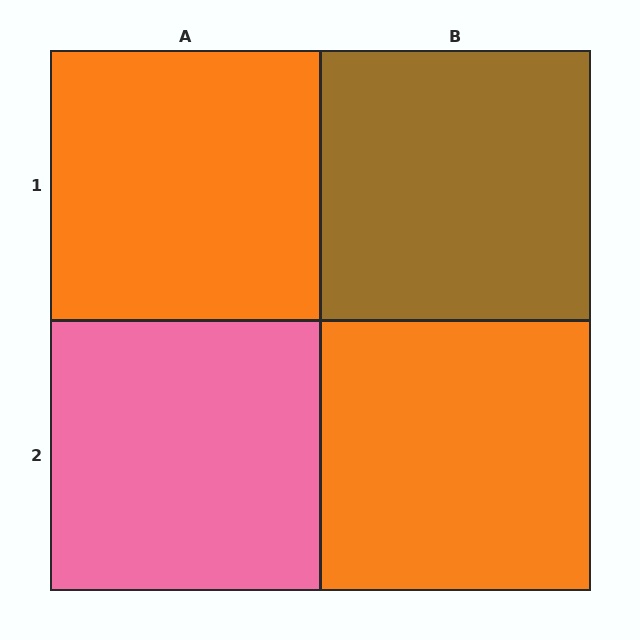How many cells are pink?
1 cell is pink.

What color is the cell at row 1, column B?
Brown.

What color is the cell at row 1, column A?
Orange.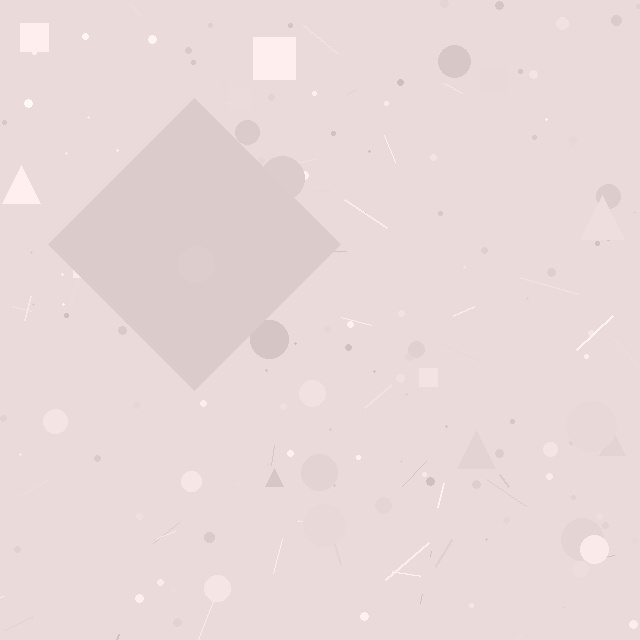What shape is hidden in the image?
A diamond is hidden in the image.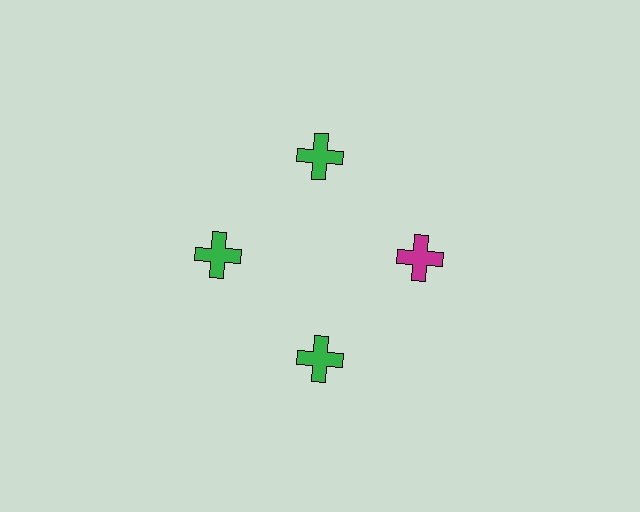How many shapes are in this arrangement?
There are 4 shapes arranged in a ring pattern.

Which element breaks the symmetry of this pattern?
The magenta cross at roughly the 3 o'clock position breaks the symmetry. All other shapes are green crosses.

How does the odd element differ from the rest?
It has a different color: magenta instead of green.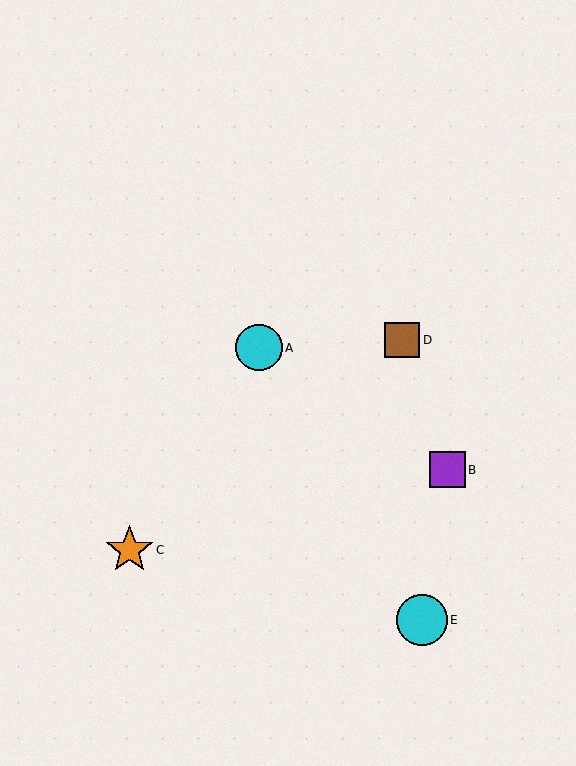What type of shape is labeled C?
Shape C is an orange star.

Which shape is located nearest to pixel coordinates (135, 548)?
The orange star (labeled C) at (129, 550) is nearest to that location.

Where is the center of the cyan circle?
The center of the cyan circle is at (422, 620).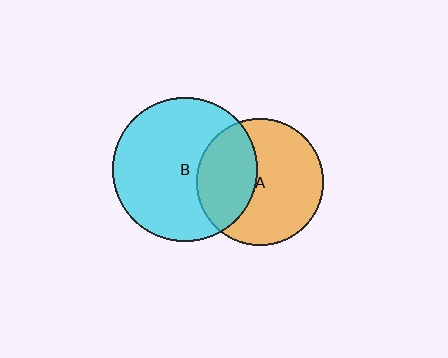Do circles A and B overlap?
Yes.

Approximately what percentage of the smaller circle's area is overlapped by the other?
Approximately 35%.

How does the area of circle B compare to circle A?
Approximately 1.3 times.